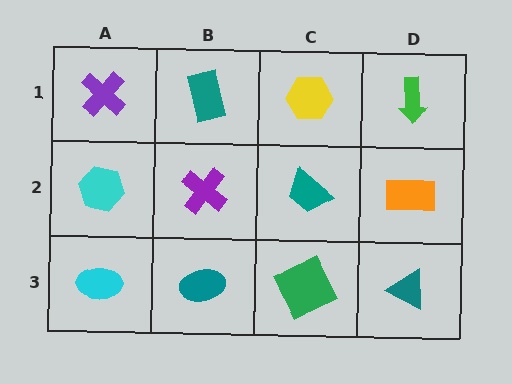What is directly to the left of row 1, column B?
A purple cross.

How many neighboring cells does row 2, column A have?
3.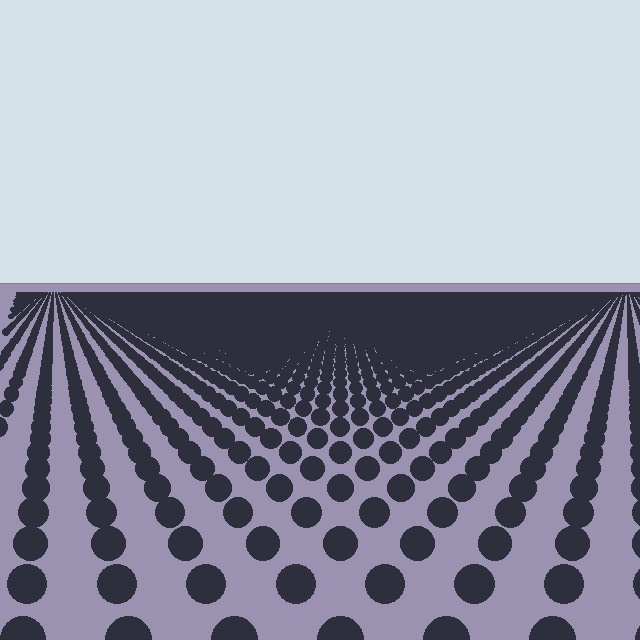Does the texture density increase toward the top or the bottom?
Density increases toward the top.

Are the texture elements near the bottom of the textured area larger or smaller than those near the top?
Larger. Near the bottom, elements are closer to the viewer and appear at a bigger on-screen size.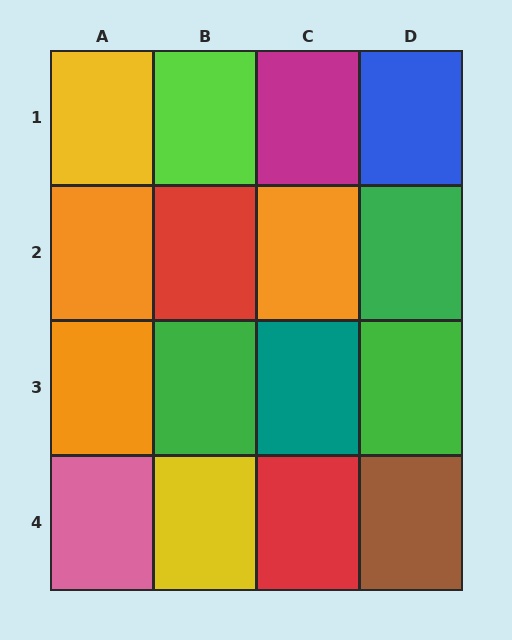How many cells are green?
3 cells are green.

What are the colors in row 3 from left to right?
Orange, green, teal, green.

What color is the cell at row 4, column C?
Red.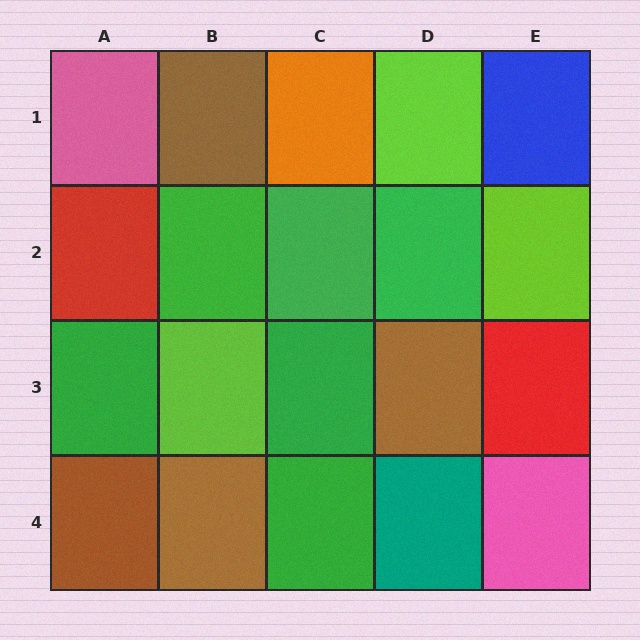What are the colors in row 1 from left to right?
Pink, brown, orange, lime, blue.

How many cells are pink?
2 cells are pink.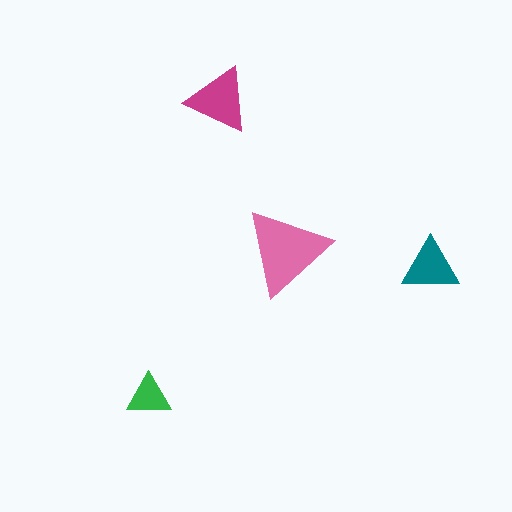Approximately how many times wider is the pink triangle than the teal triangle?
About 1.5 times wider.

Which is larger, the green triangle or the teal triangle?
The teal one.